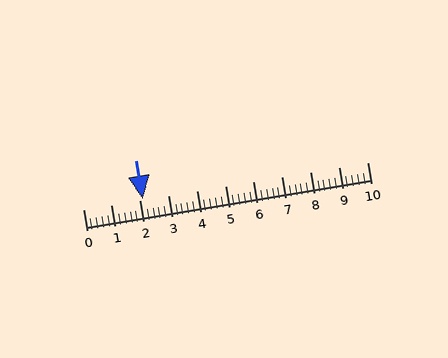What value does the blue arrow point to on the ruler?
The blue arrow points to approximately 2.1.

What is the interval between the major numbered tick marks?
The major tick marks are spaced 1 units apart.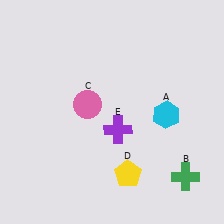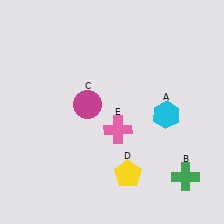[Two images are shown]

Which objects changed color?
C changed from pink to magenta. E changed from purple to pink.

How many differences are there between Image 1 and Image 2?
There are 2 differences between the two images.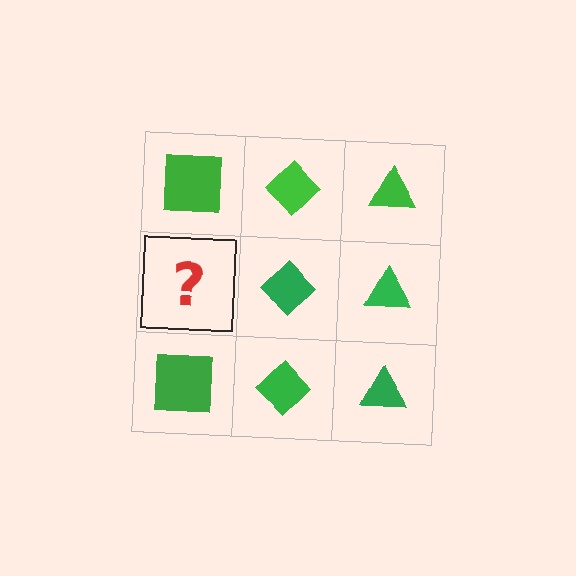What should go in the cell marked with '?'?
The missing cell should contain a green square.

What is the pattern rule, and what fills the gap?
The rule is that each column has a consistent shape. The gap should be filled with a green square.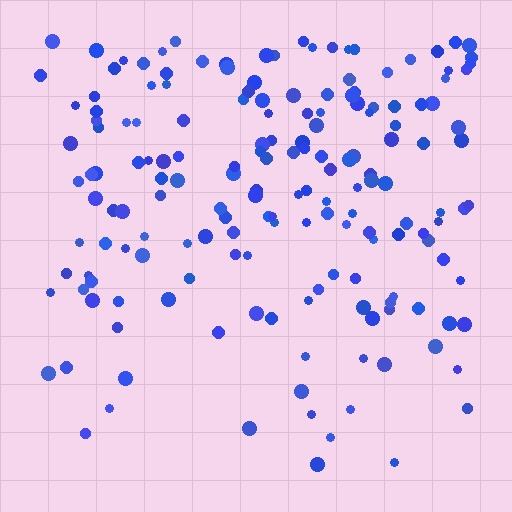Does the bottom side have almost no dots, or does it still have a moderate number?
Still a moderate number, just noticeably fewer than the top.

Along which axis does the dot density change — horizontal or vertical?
Vertical.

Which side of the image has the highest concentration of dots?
The top.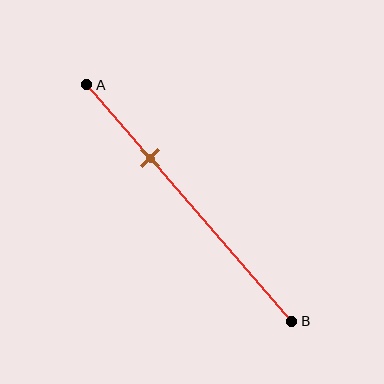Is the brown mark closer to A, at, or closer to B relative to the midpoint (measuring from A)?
The brown mark is closer to point A than the midpoint of segment AB.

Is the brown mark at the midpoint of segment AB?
No, the mark is at about 30% from A, not at the 50% midpoint.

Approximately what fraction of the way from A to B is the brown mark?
The brown mark is approximately 30% of the way from A to B.